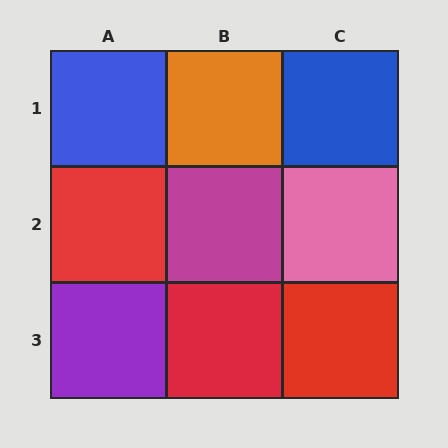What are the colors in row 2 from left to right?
Red, magenta, pink.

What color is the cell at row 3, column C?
Red.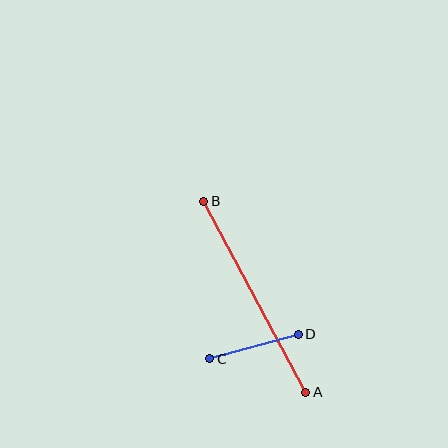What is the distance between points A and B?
The distance is approximately 217 pixels.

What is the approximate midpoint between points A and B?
The midpoint is at approximately (255, 297) pixels.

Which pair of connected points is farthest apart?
Points A and B are farthest apart.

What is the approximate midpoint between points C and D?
The midpoint is at approximately (254, 347) pixels.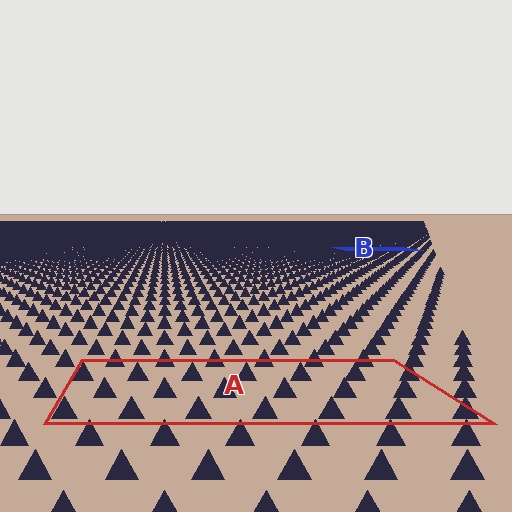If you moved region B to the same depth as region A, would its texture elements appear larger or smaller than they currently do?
They would appear larger. At a closer depth, the same texture elements are projected at a bigger on-screen size.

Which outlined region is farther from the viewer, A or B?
Region B is farther from the viewer — the texture elements inside it appear smaller and more densely packed.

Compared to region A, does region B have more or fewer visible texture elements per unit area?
Region B has more texture elements per unit area — they are packed more densely because it is farther away.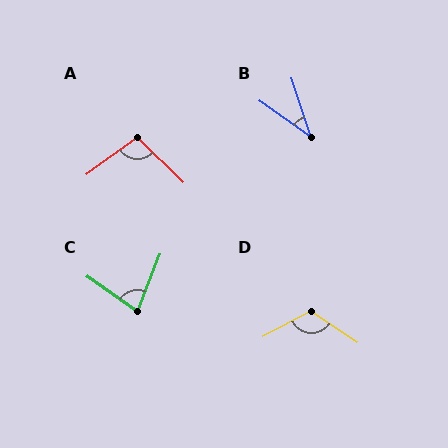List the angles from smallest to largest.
B (37°), C (77°), A (100°), D (119°).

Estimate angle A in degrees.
Approximately 100 degrees.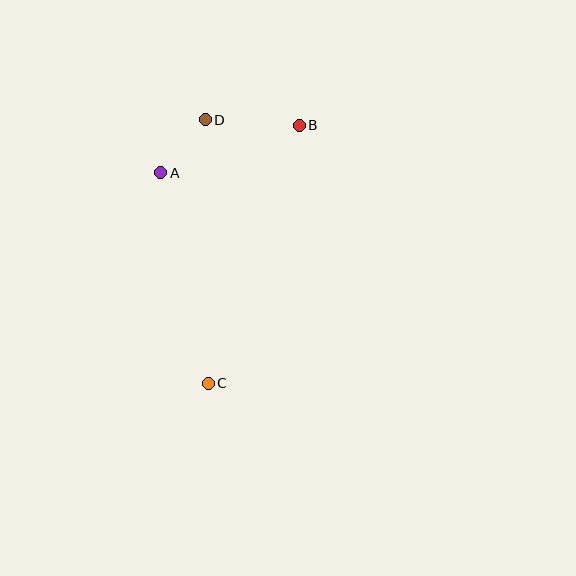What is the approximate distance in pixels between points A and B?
The distance between A and B is approximately 147 pixels.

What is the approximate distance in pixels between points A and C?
The distance between A and C is approximately 216 pixels.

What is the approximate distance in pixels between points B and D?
The distance between B and D is approximately 94 pixels.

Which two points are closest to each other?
Points A and D are closest to each other.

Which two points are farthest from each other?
Points B and C are farthest from each other.